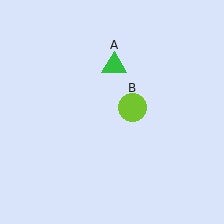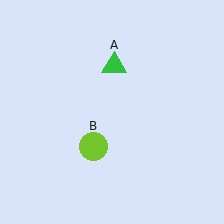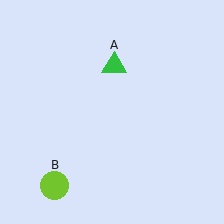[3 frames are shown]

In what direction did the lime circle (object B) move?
The lime circle (object B) moved down and to the left.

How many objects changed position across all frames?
1 object changed position: lime circle (object B).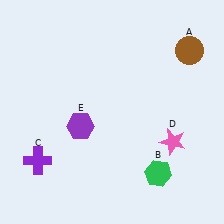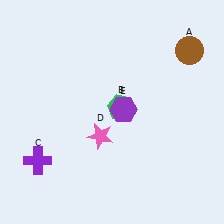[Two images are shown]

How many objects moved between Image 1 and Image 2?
3 objects moved between the two images.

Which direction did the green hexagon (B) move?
The green hexagon (B) moved up.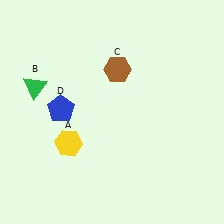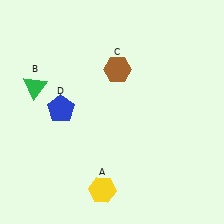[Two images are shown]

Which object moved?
The yellow hexagon (A) moved down.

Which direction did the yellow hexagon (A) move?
The yellow hexagon (A) moved down.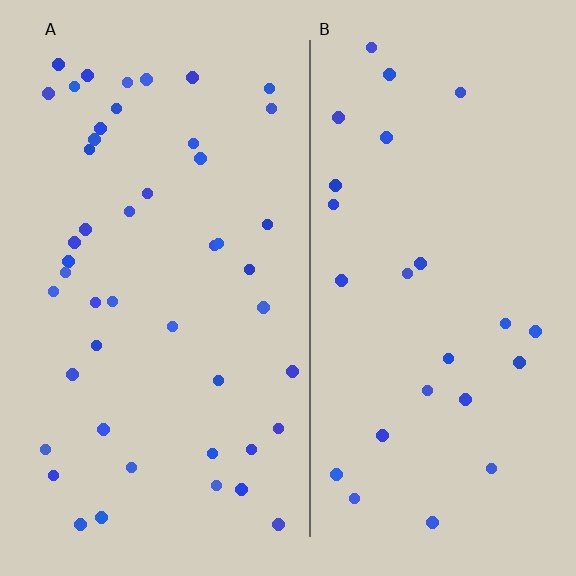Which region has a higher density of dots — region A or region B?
A (the left).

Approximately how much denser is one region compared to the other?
Approximately 1.8× — region A over region B.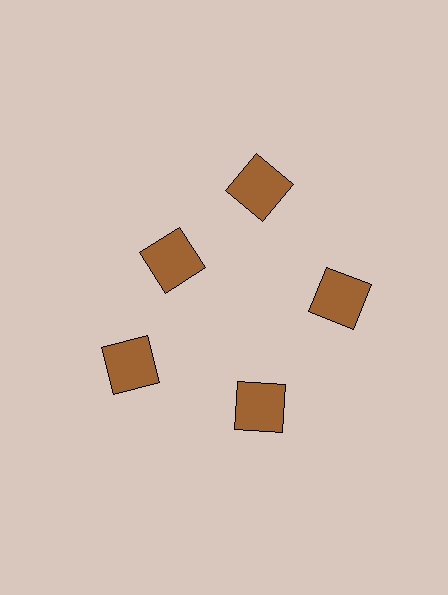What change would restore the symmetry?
The symmetry would be restored by moving it outward, back onto the ring so that all 5 squares sit at equal angles and equal distance from the center.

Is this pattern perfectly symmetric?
No. The 5 brown squares are arranged in a ring, but one element near the 10 o'clock position is pulled inward toward the center, breaking the 5-fold rotational symmetry.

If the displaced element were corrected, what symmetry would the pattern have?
It would have 5-fold rotational symmetry — the pattern would map onto itself every 72 degrees.